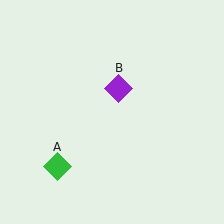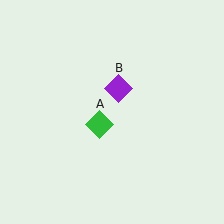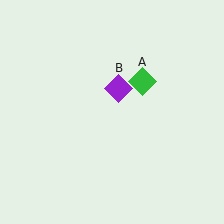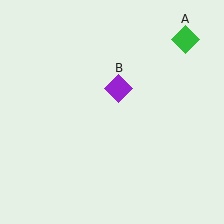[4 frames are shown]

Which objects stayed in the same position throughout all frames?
Purple diamond (object B) remained stationary.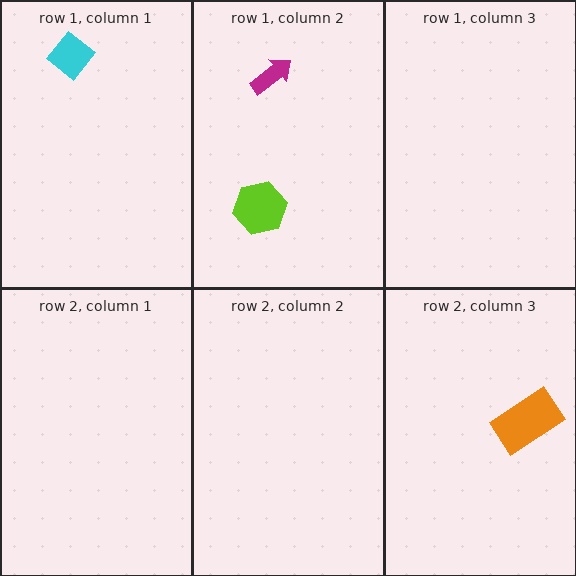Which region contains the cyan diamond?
The row 1, column 1 region.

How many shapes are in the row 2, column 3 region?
1.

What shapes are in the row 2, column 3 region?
The orange rectangle.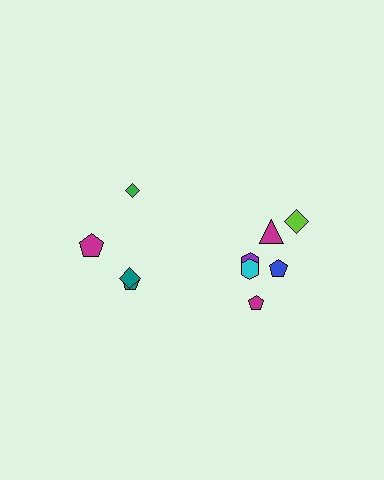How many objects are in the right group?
There are 6 objects.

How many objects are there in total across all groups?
There are 10 objects.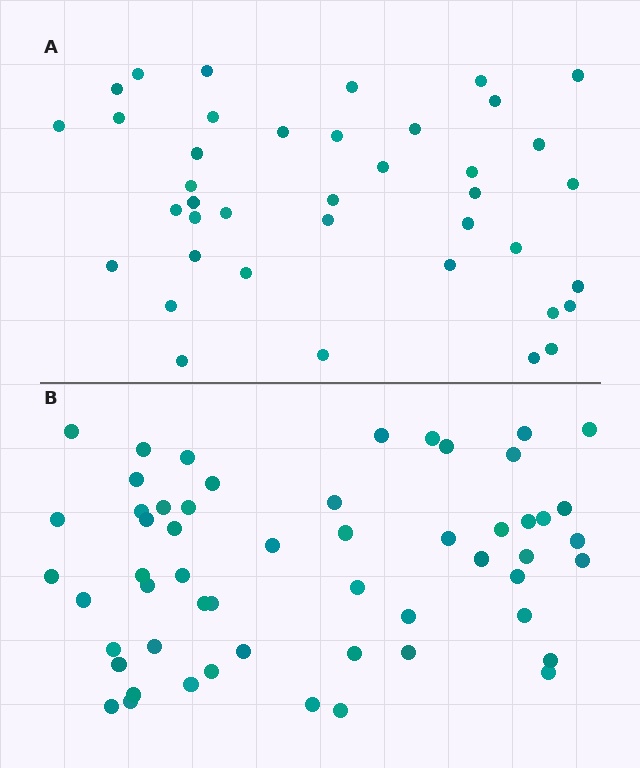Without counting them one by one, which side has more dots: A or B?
Region B (the bottom region) has more dots.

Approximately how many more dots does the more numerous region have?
Region B has approximately 15 more dots than region A.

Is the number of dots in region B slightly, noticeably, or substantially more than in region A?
Region B has noticeably more, but not dramatically so. The ratio is roughly 1.4 to 1.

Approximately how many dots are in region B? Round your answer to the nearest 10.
About 60 dots. (The exact count is 55, which rounds to 60.)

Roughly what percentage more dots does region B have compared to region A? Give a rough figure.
About 40% more.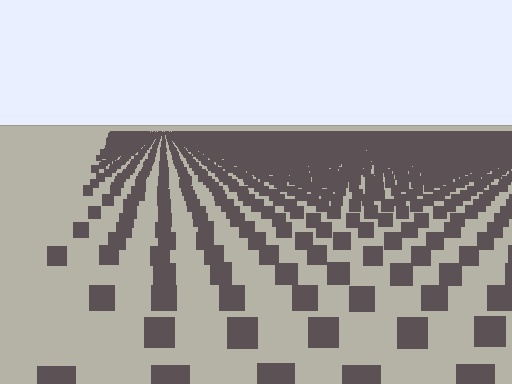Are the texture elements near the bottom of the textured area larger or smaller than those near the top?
Larger. Near the bottom, elements are closer to the viewer and appear at a bigger on-screen size.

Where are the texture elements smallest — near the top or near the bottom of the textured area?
Near the top.